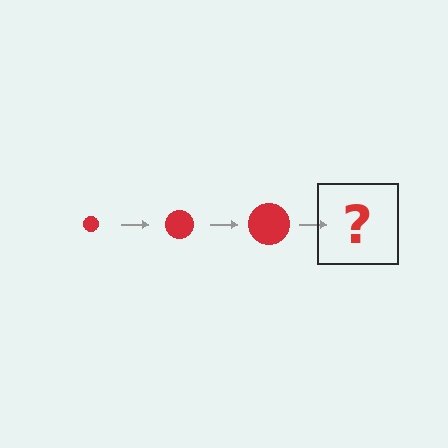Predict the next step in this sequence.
The next step is a red circle, larger than the previous one.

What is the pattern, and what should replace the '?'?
The pattern is that the circle gets progressively larger each step. The '?' should be a red circle, larger than the previous one.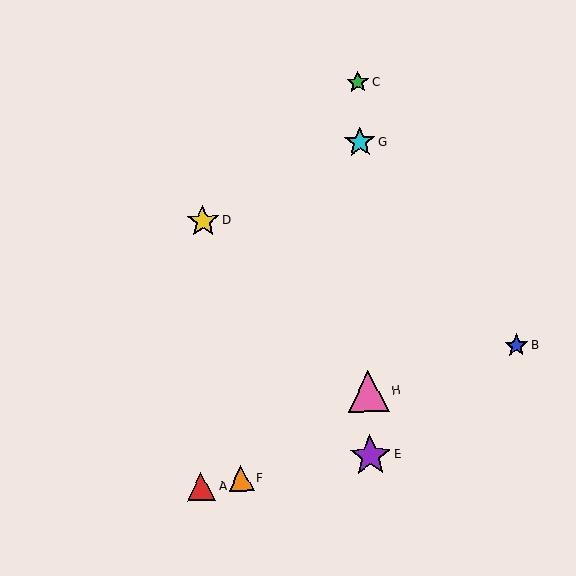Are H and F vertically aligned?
No, H is at x≈368 and F is at x≈241.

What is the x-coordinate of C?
Object C is at x≈358.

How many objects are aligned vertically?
4 objects (C, E, G, H) are aligned vertically.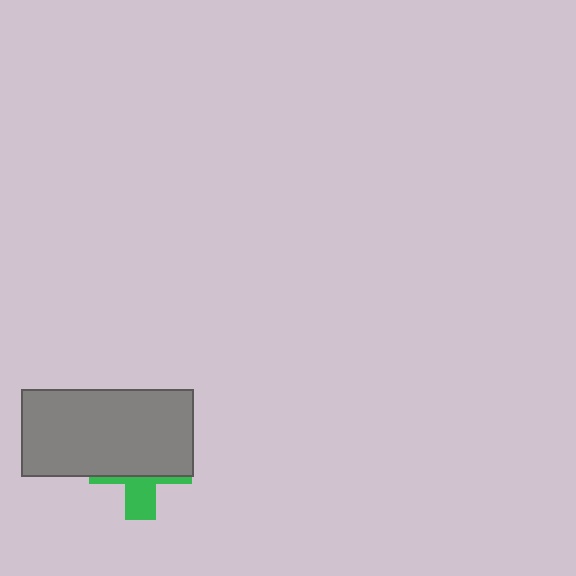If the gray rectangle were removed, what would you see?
You would see the complete green cross.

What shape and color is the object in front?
The object in front is a gray rectangle.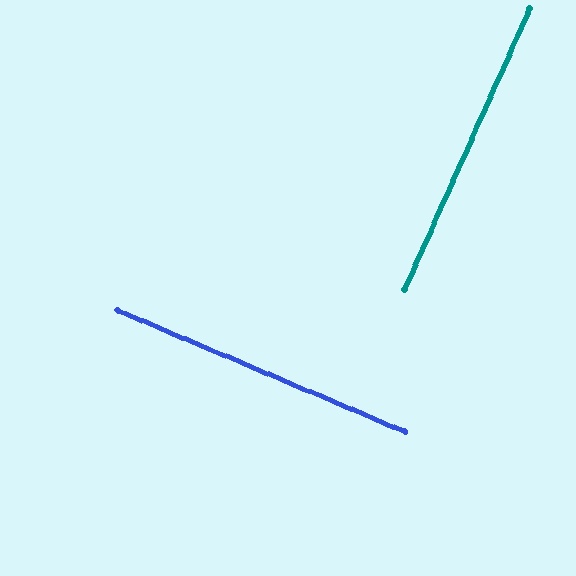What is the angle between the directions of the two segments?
Approximately 89 degrees.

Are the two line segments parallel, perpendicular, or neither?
Perpendicular — they meet at approximately 89°.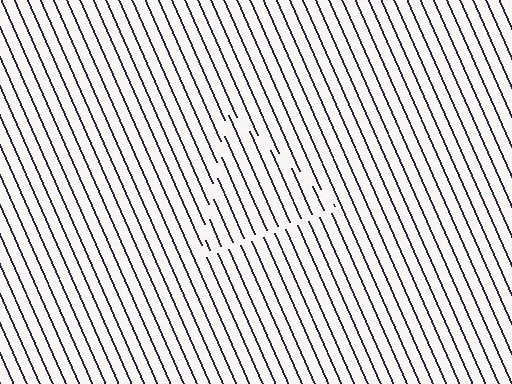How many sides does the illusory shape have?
3 sides — the line-ends trace a triangle.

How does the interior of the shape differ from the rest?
The interior of the shape contains the same grating, shifted by half a period — the contour is defined by the phase discontinuity where line-ends from the inner and outer gratings abut.